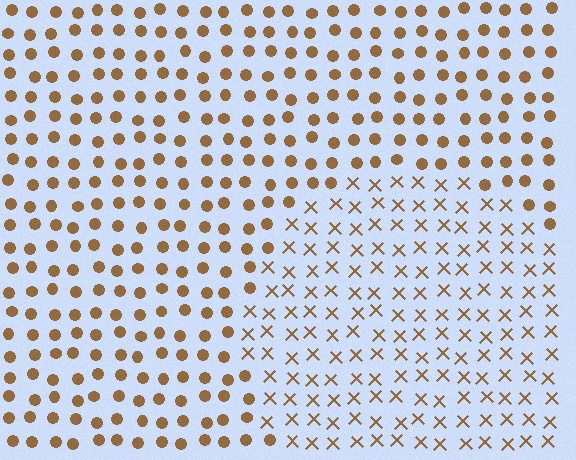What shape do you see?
I see a circle.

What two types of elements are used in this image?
The image uses X marks inside the circle region and circles outside it.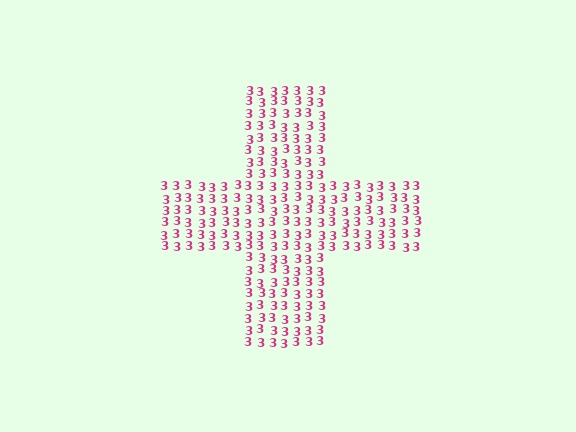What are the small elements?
The small elements are digit 3's.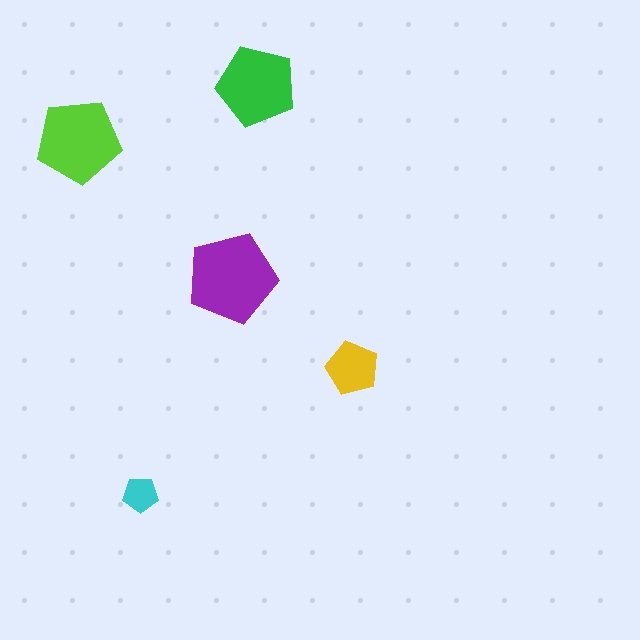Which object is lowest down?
The cyan pentagon is bottommost.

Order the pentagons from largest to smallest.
the purple one, the lime one, the green one, the yellow one, the cyan one.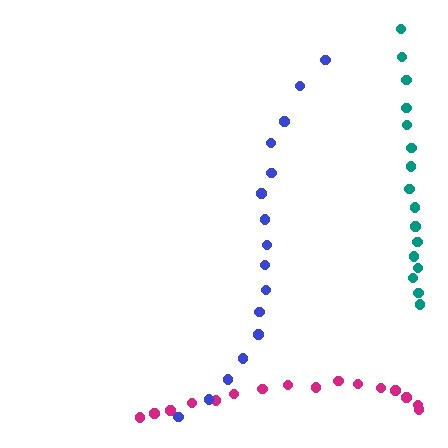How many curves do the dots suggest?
There are 3 distinct paths.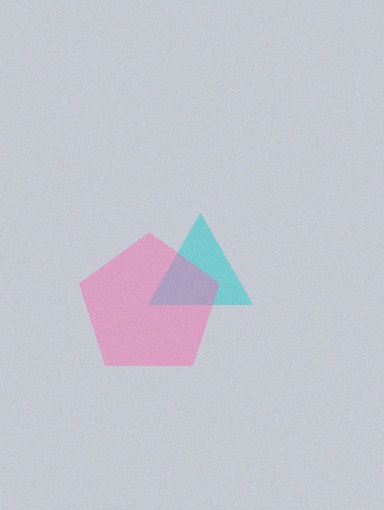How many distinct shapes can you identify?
There are 2 distinct shapes: a cyan triangle, a pink pentagon.